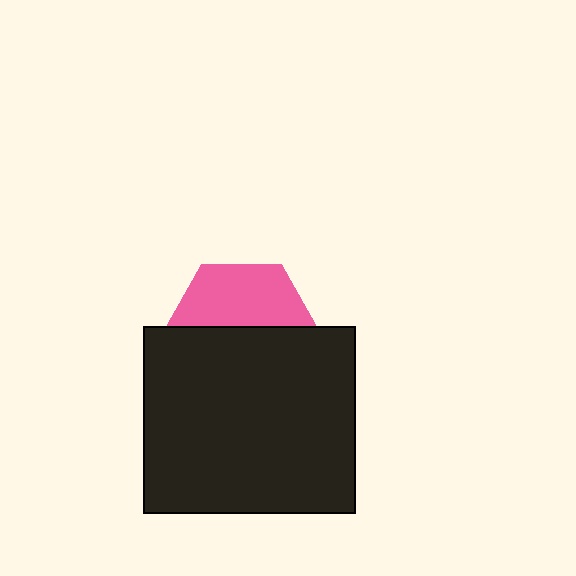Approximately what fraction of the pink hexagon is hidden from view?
Roughly 57% of the pink hexagon is hidden behind the black rectangle.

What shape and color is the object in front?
The object in front is a black rectangle.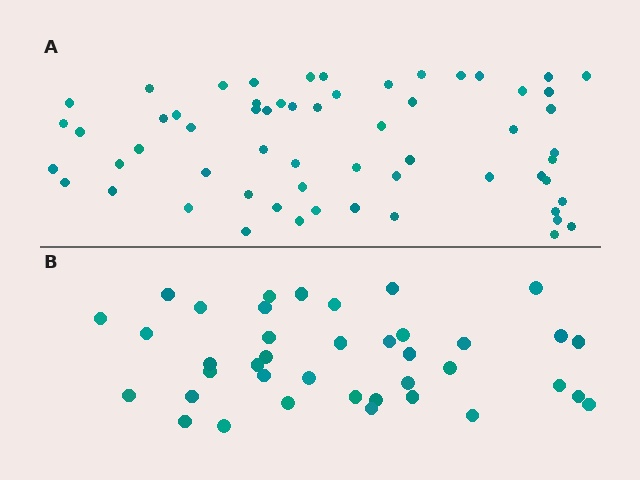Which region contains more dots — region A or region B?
Region A (the top region) has more dots.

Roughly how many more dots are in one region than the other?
Region A has approximately 20 more dots than region B.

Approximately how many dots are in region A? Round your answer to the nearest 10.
About 60 dots.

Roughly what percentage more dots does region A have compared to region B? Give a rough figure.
About 55% more.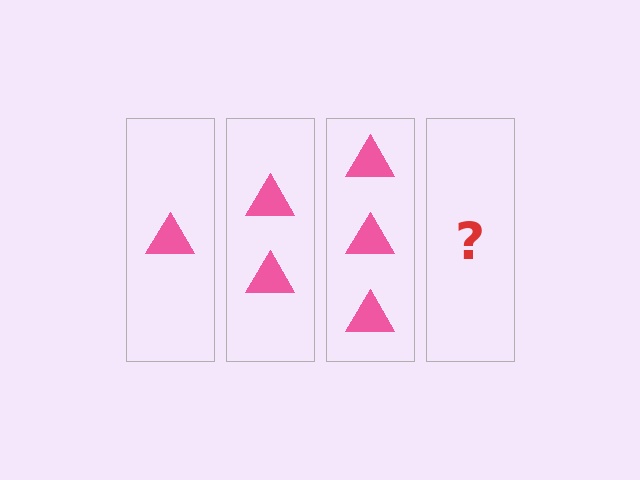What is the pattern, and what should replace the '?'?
The pattern is that each step adds one more triangle. The '?' should be 4 triangles.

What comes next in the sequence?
The next element should be 4 triangles.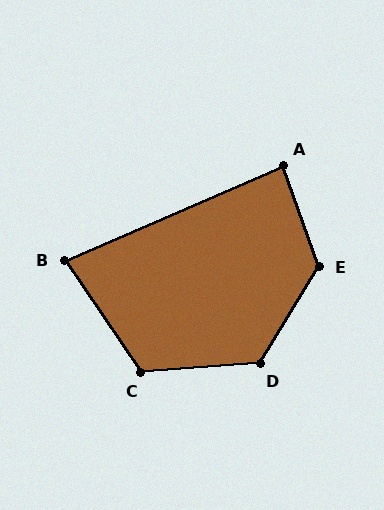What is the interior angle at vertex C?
Approximately 120 degrees (obtuse).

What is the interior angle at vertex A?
Approximately 86 degrees (approximately right).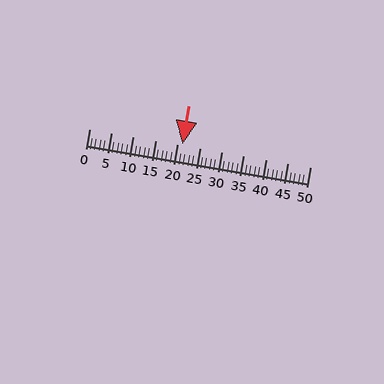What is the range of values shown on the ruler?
The ruler shows values from 0 to 50.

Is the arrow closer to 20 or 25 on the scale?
The arrow is closer to 20.